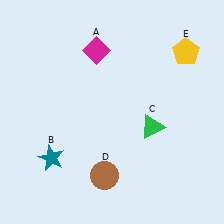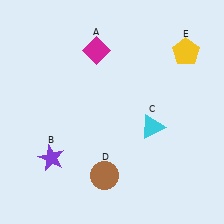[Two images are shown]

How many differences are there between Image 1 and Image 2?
There are 2 differences between the two images.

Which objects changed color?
B changed from teal to purple. C changed from green to cyan.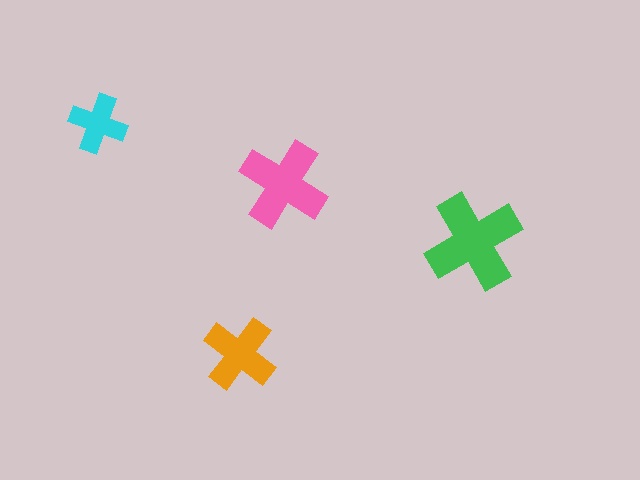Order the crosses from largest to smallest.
the green one, the pink one, the orange one, the cyan one.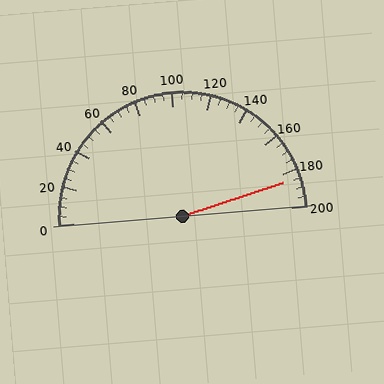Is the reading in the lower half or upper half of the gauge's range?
The reading is in the upper half of the range (0 to 200).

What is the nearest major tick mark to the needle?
The nearest major tick mark is 180.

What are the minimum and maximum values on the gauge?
The gauge ranges from 0 to 200.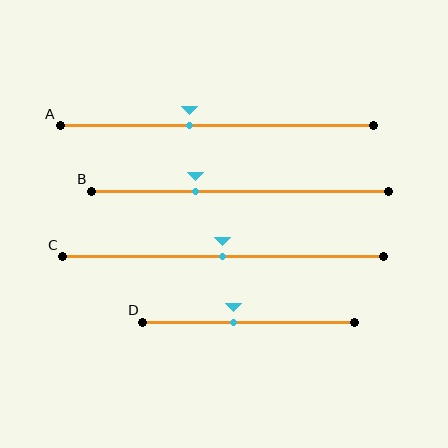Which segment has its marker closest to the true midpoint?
Segment C has its marker closest to the true midpoint.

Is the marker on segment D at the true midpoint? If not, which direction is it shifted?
No, the marker on segment D is shifted to the left by about 7% of the segment length.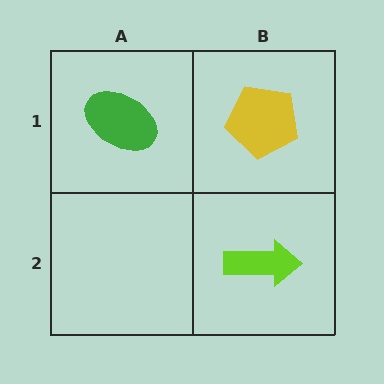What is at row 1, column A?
A green ellipse.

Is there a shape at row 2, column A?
No, that cell is empty.